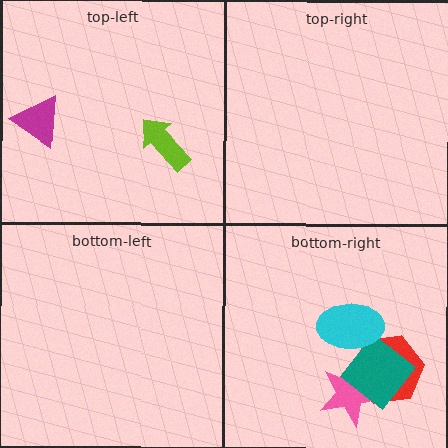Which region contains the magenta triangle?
The top-left region.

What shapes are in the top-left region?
The lime arrow, the magenta triangle.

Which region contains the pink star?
The bottom-right region.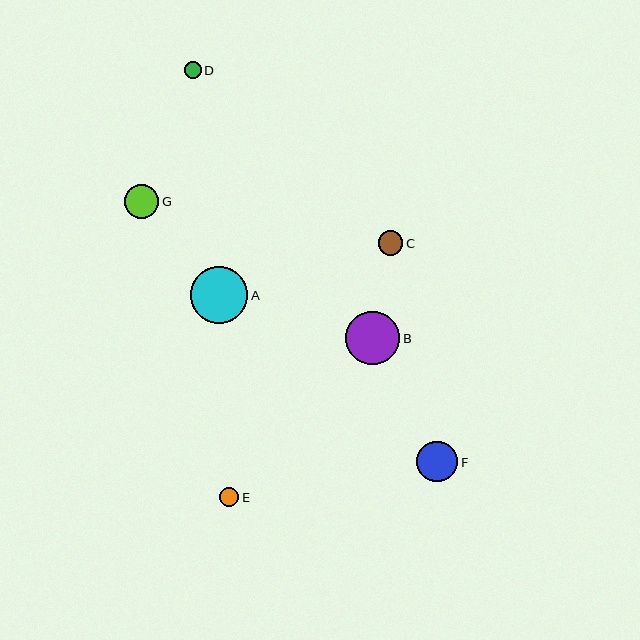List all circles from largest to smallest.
From largest to smallest: A, B, F, G, C, E, D.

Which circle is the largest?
Circle A is the largest with a size of approximately 57 pixels.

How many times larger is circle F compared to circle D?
Circle F is approximately 2.4 times the size of circle D.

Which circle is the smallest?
Circle D is the smallest with a size of approximately 17 pixels.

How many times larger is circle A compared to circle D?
Circle A is approximately 3.4 times the size of circle D.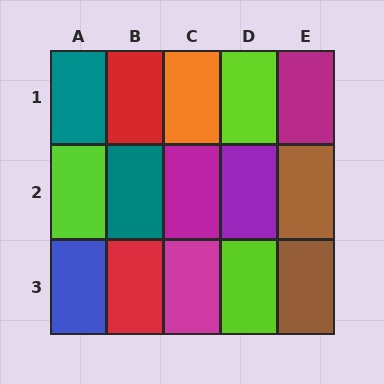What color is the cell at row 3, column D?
Lime.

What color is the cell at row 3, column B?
Red.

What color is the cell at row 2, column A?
Lime.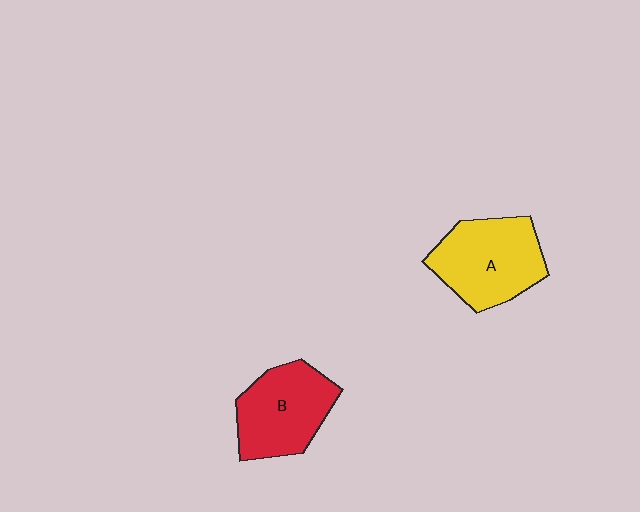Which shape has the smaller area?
Shape B (red).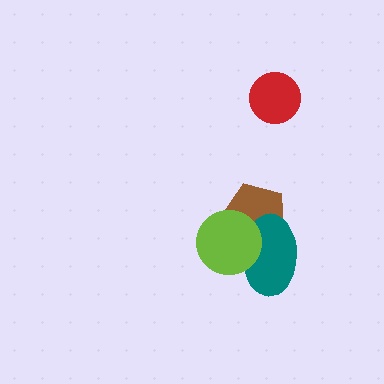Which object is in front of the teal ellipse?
The lime circle is in front of the teal ellipse.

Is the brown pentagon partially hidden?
Yes, it is partially covered by another shape.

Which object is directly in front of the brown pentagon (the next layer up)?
The teal ellipse is directly in front of the brown pentagon.